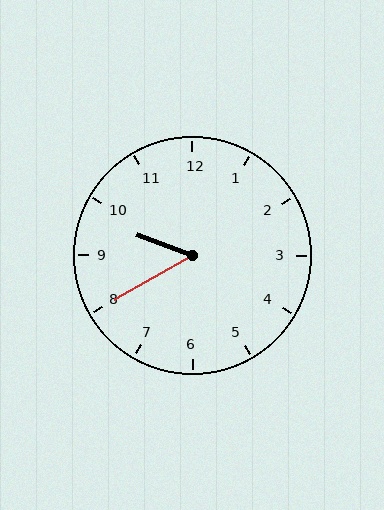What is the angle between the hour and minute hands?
Approximately 50 degrees.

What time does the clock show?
9:40.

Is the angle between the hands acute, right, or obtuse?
It is acute.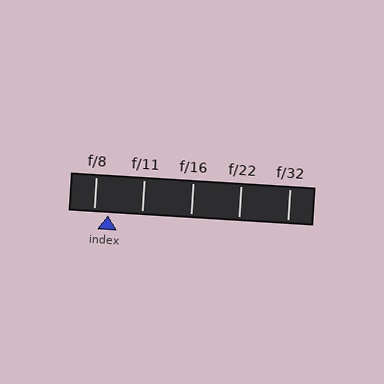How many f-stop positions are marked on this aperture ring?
There are 5 f-stop positions marked.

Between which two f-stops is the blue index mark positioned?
The index mark is between f/8 and f/11.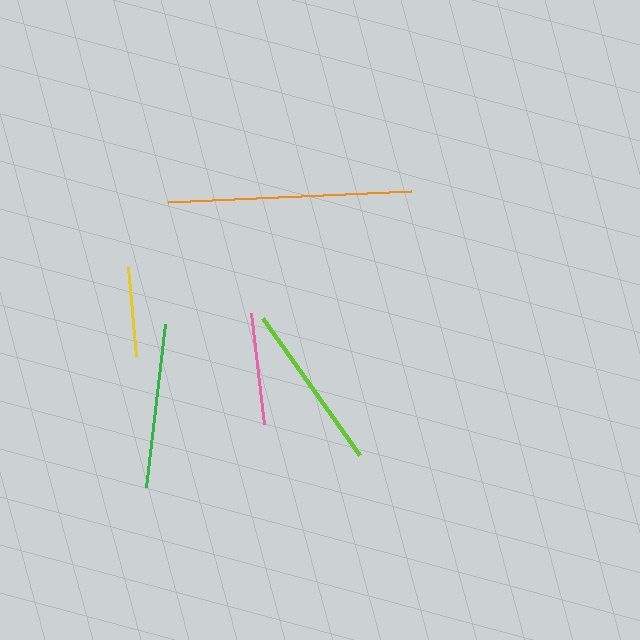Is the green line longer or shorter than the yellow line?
The green line is longer than the yellow line.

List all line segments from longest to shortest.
From longest to shortest: orange, lime, green, pink, yellow.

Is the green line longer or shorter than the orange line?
The orange line is longer than the green line.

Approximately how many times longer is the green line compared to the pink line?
The green line is approximately 1.5 times the length of the pink line.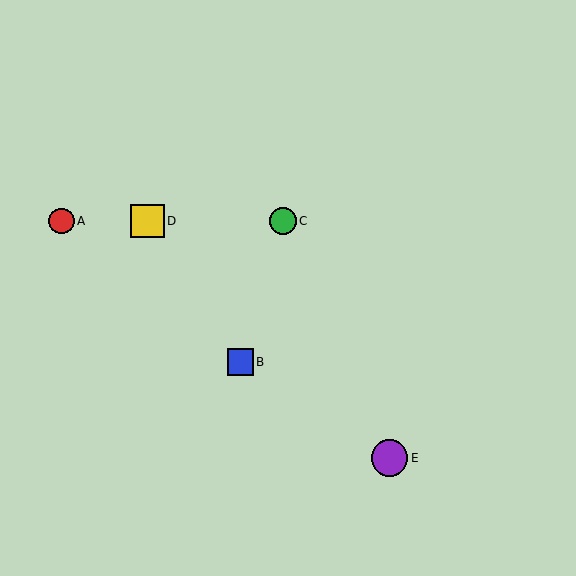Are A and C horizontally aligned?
Yes, both are at y≈221.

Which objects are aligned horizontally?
Objects A, C, D are aligned horizontally.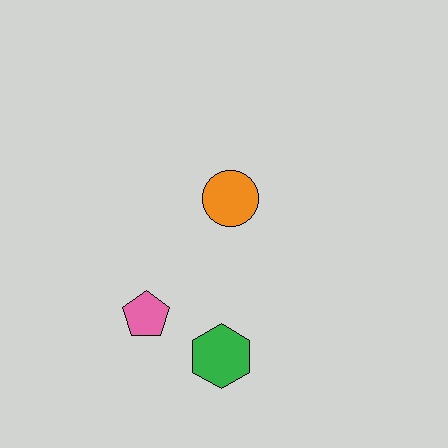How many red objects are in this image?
There are no red objects.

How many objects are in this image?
There are 3 objects.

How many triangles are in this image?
There are no triangles.